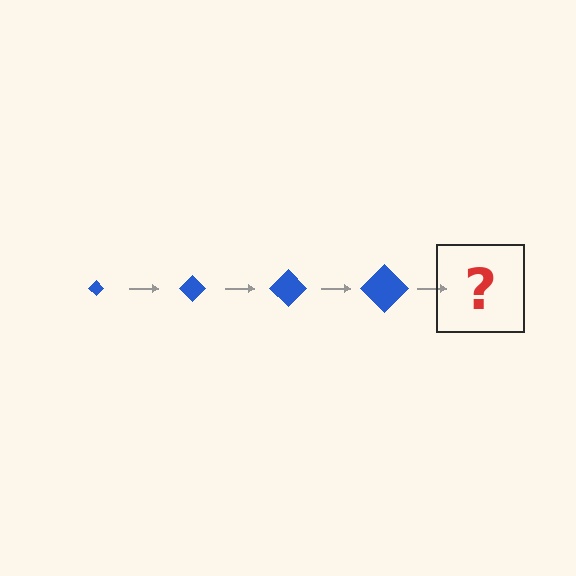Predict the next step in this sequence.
The next step is a blue diamond, larger than the previous one.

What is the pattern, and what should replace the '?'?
The pattern is that the diamond gets progressively larger each step. The '?' should be a blue diamond, larger than the previous one.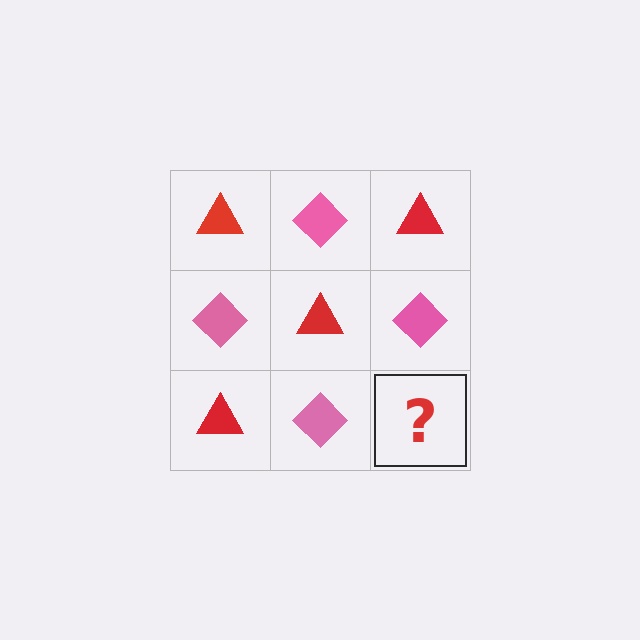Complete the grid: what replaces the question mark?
The question mark should be replaced with a red triangle.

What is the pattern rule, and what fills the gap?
The rule is that it alternates red triangle and pink diamond in a checkerboard pattern. The gap should be filled with a red triangle.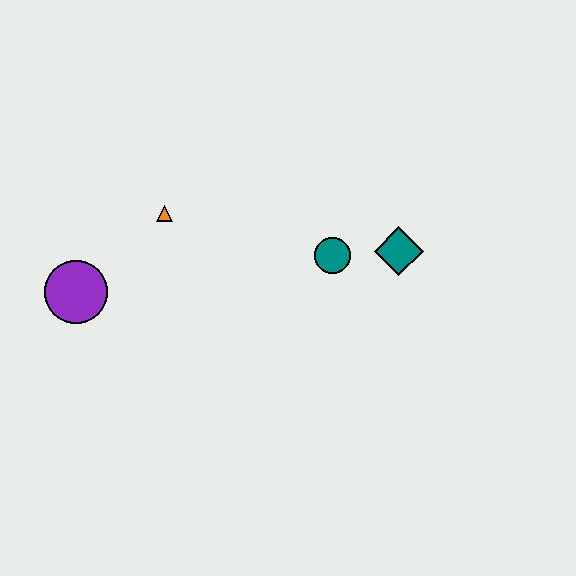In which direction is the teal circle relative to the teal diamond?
The teal circle is to the left of the teal diamond.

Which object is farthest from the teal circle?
The purple circle is farthest from the teal circle.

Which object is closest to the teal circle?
The teal diamond is closest to the teal circle.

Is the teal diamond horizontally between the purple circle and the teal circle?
No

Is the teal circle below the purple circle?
No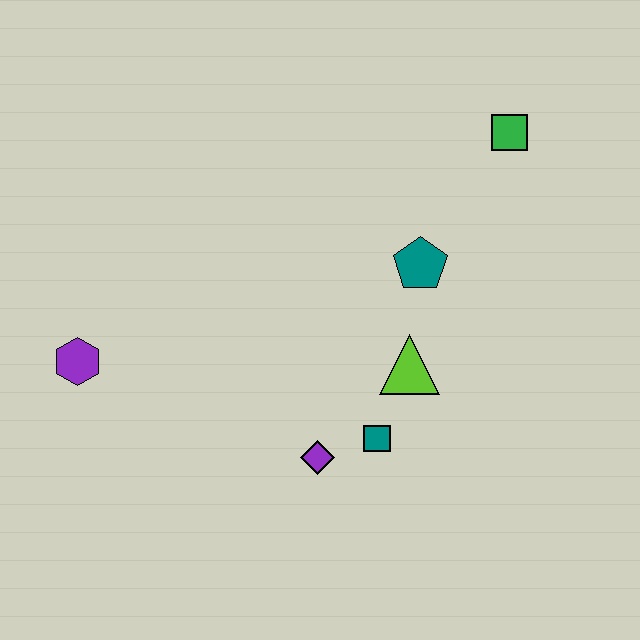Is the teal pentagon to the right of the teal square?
Yes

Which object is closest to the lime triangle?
The teal square is closest to the lime triangle.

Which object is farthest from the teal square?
The green square is farthest from the teal square.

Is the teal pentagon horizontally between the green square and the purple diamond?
Yes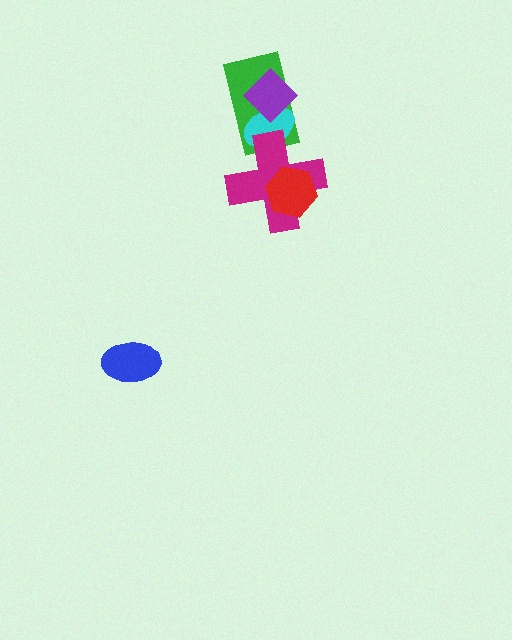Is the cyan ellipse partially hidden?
Yes, it is partially covered by another shape.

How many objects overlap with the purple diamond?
2 objects overlap with the purple diamond.